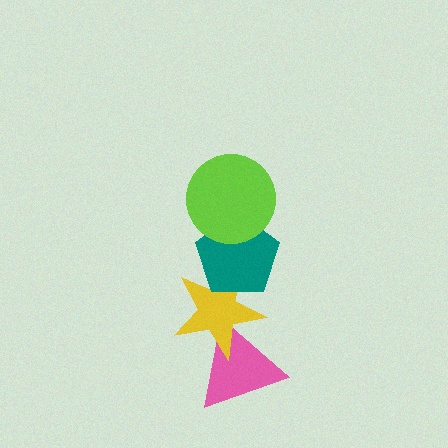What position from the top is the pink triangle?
The pink triangle is 4th from the top.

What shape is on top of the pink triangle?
The yellow star is on top of the pink triangle.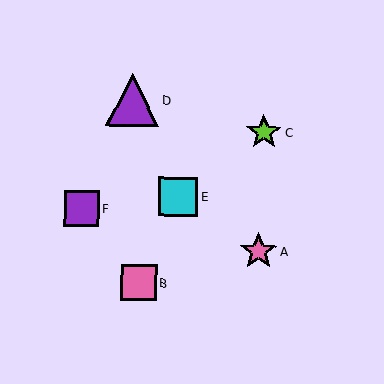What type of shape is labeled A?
Shape A is a pink star.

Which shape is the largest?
The purple triangle (labeled D) is the largest.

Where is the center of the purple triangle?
The center of the purple triangle is at (132, 100).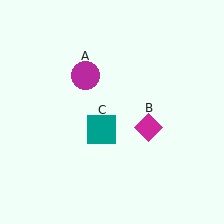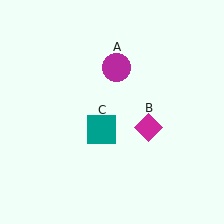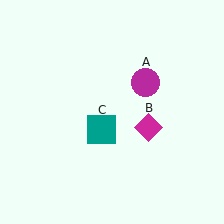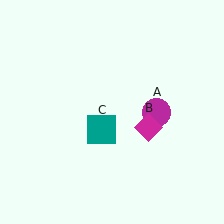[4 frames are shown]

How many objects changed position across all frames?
1 object changed position: magenta circle (object A).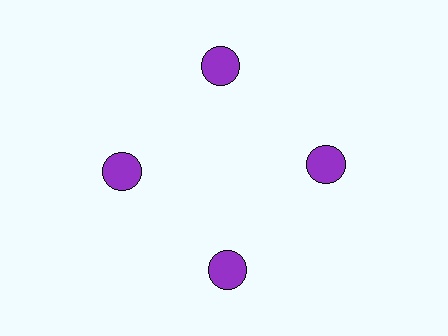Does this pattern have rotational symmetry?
Yes, this pattern has 4-fold rotational symmetry. It looks the same after rotating 90 degrees around the center.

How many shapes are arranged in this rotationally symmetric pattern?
There are 4 shapes, arranged in 4 groups of 1.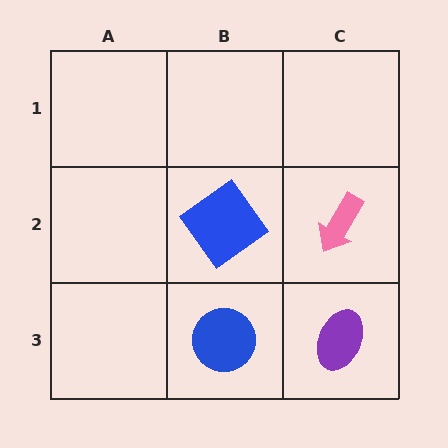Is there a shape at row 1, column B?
No, that cell is empty.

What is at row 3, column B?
A blue circle.